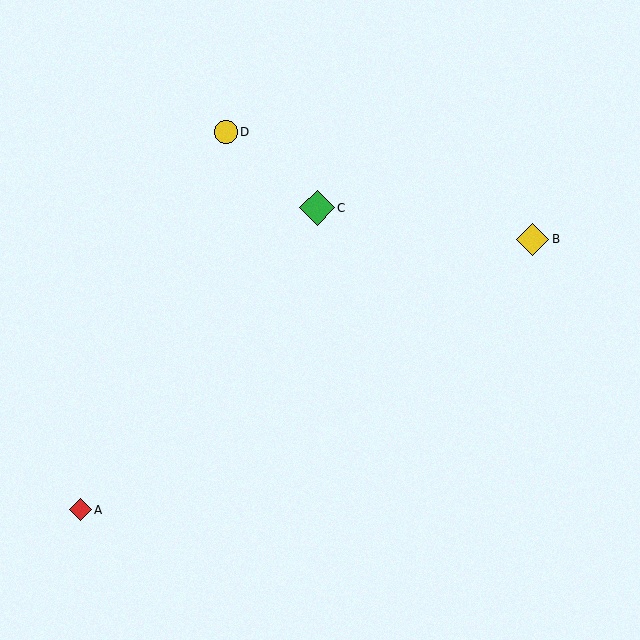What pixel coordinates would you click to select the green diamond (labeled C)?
Click at (317, 208) to select the green diamond C.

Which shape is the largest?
The green diamond (labeled C) is the largest.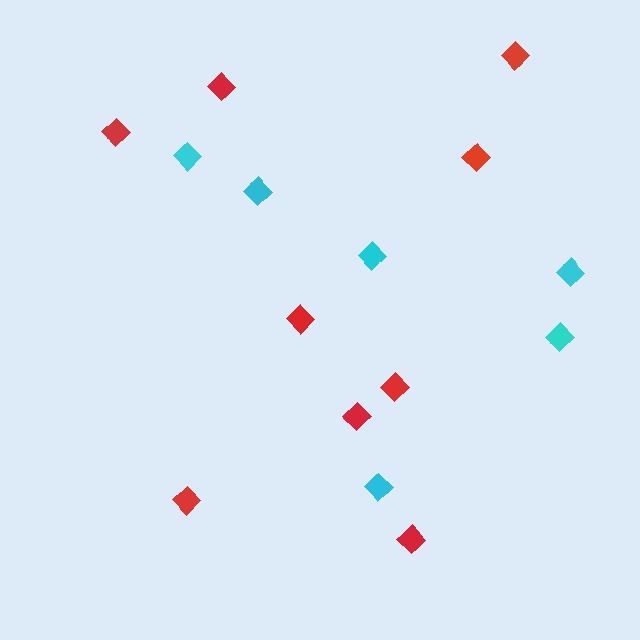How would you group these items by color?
There are 2 groups: one group of cyan diamonds (6) and one group of red diamonds (9).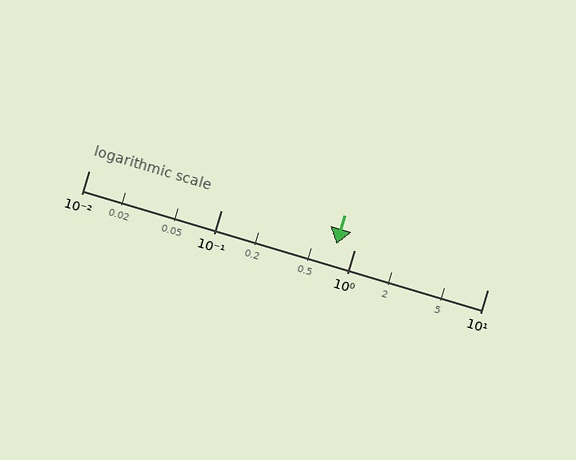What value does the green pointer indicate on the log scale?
The pointer indicates approximately 0.73.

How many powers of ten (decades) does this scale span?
The scale spans 3 decades, from 0.01 to 10.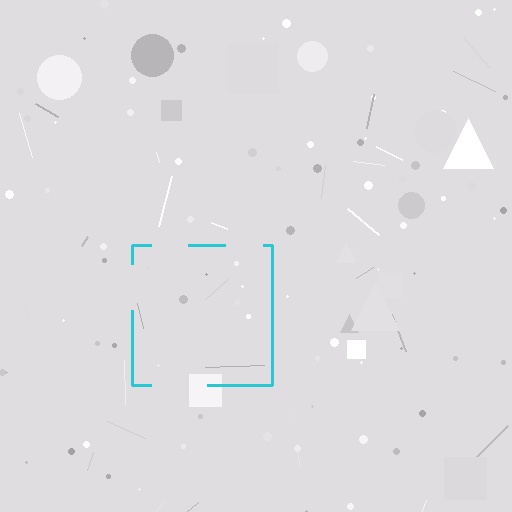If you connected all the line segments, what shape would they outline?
They would outline a square.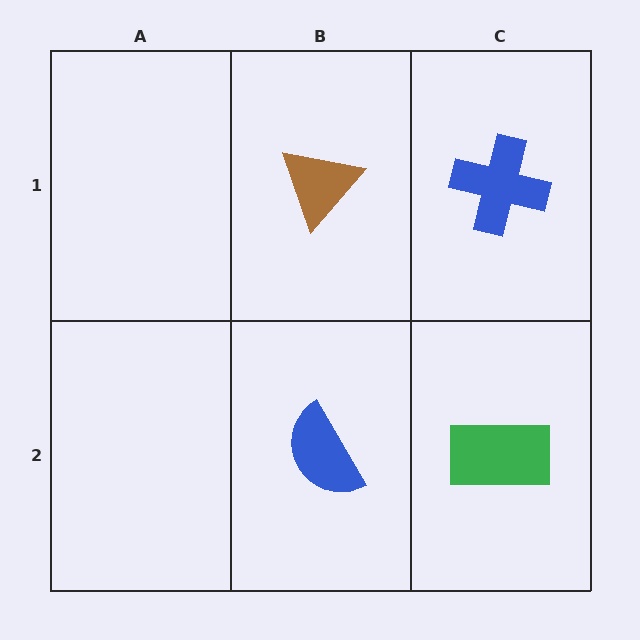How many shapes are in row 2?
2 shapes.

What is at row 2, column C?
A green rectangle.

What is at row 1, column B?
A brown triangle.